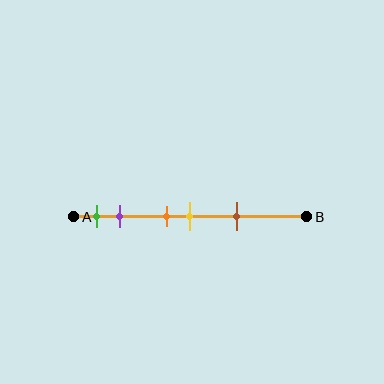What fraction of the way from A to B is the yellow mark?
The yellow mark is approximately 50% (0.5) of the way from A to B.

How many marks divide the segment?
There are 5 marks dividing the segment.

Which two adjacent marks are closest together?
The orange and yellow marks are the closest adjacent pair.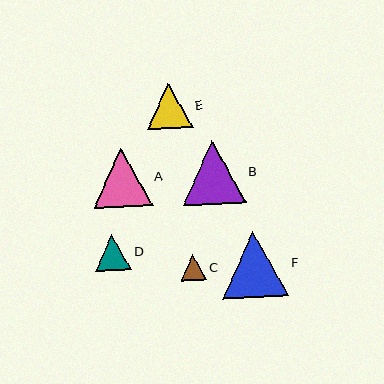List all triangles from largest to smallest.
From largest to smallest: F, B, A, E, D, C.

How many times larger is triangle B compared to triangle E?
Triangle B is approximately 1.4 times the size of triangle E.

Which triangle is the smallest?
Triangle C is the smallest with a size of approximately 26 pixels.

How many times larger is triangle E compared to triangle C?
Triangle E is approximately 1.7 times the size of triangle C.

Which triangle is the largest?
Triangle F is the largest with a size of approximately 66 pixels.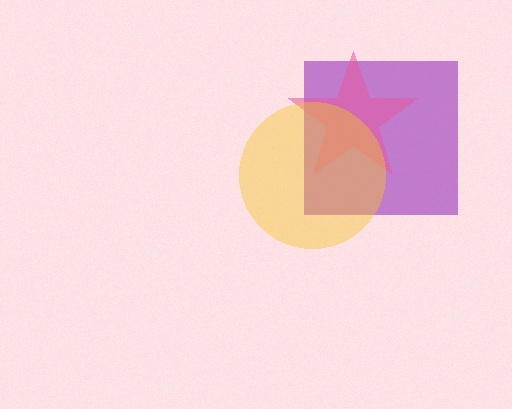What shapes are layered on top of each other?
The layered shapes are: a purple square, a pink star, a yellow circle.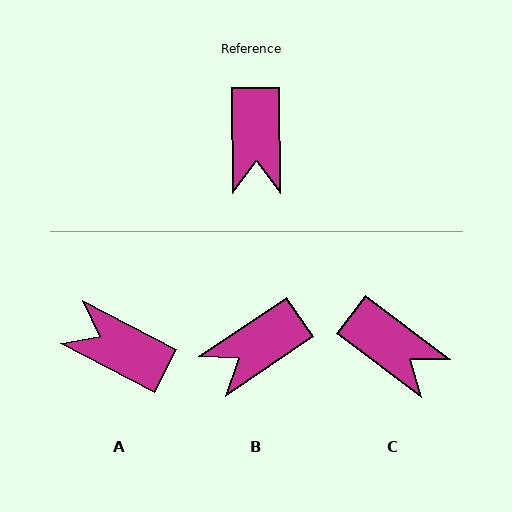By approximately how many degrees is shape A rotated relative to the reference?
Approximately 118 degrees clockwise.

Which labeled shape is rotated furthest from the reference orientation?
A, about 118 degrees away.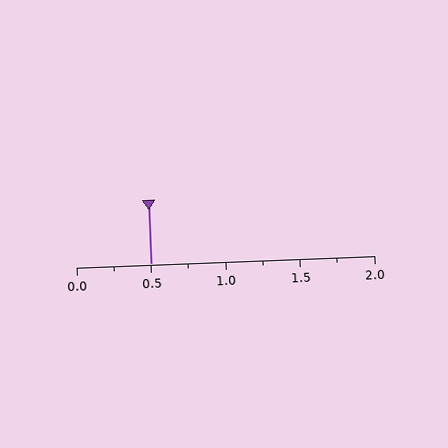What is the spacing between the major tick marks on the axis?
The major ticks are spaced 0.5 apart.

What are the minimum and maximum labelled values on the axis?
The axis runs from 0.0 to 2.0.